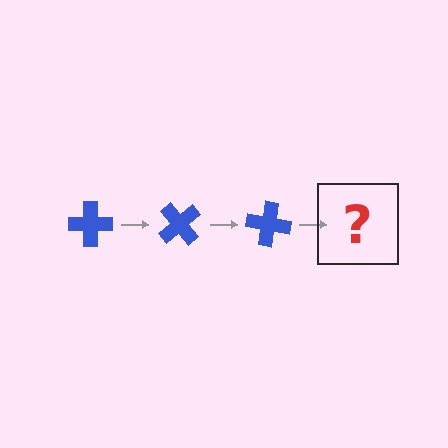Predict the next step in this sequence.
The next step is a blue cross rotated 150 degrees.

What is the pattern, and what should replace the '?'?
The pattern is that the cross rotates 50 degrees each step. The '?' should be a blue cross rotated 150 degrees.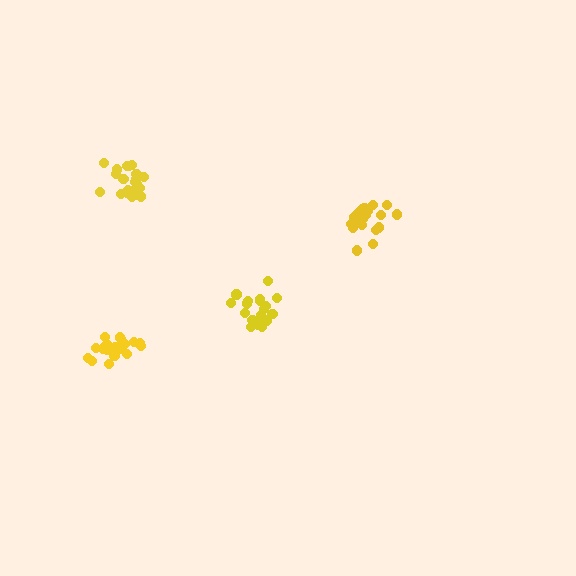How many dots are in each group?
Group 1: 19 dots, Group 2: 19 dots, Group 3: 21 dots, Group 4: 20 dots (79 total).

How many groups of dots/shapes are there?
There are 4 groups.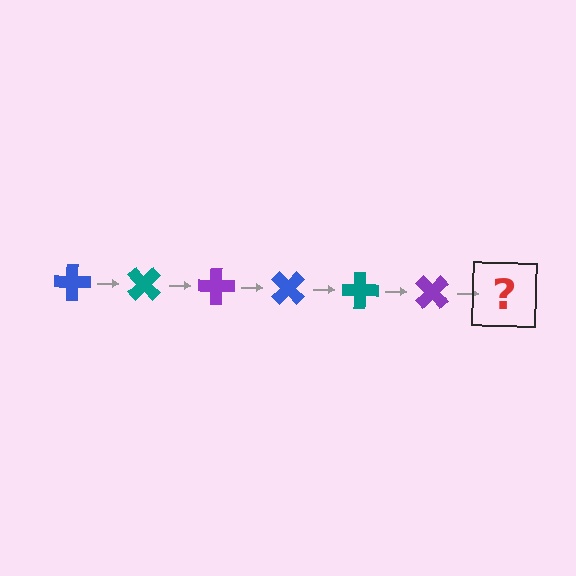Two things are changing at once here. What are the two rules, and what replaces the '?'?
The two rules are that it rotates 45 degrees each step and the color cycles through blue, teal, and purple. The '?' should be a blue cross, rotated 270 degrees from the start.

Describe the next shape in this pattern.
It should be a blue cross, rotated 270 degrees from the start.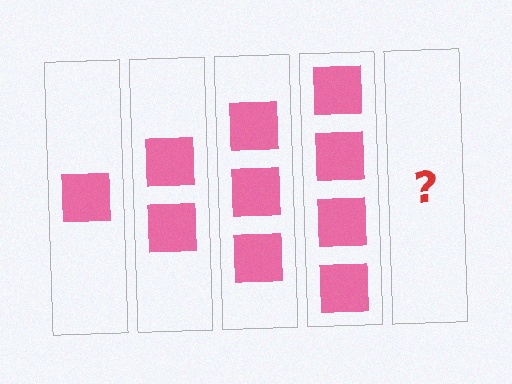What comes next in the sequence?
The next element should be 5 squares.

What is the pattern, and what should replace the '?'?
The pattern is that each step adds one more square. The '?' should be 5 squares.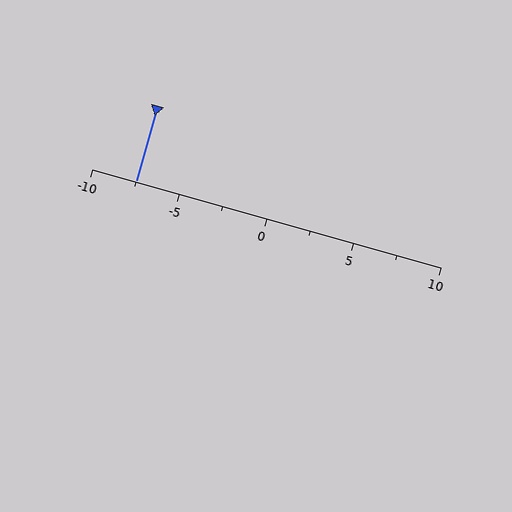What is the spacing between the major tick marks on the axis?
The major ticks are spaced 5 apart.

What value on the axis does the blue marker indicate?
The marker indicates approximately -7.5.